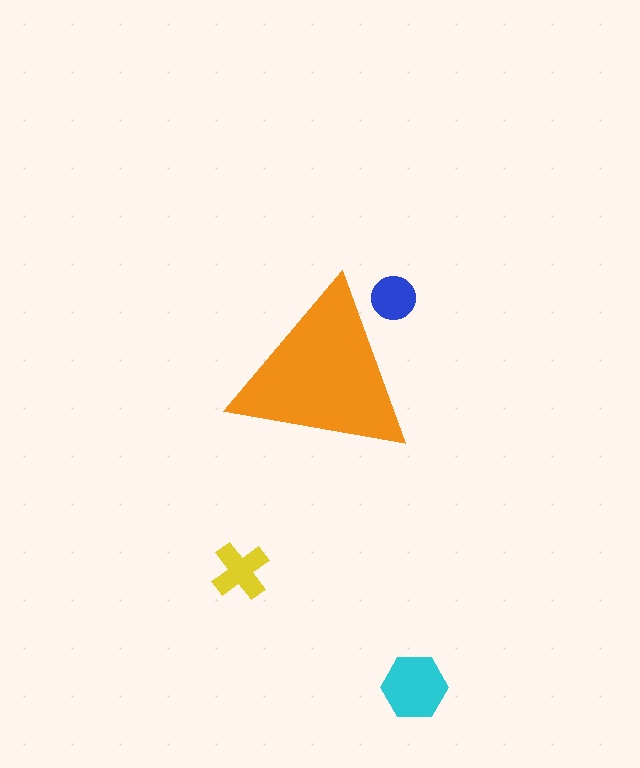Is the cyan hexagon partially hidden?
No, the cyan hexagon is fully visible.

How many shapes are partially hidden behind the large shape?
1 shape is partially hidden.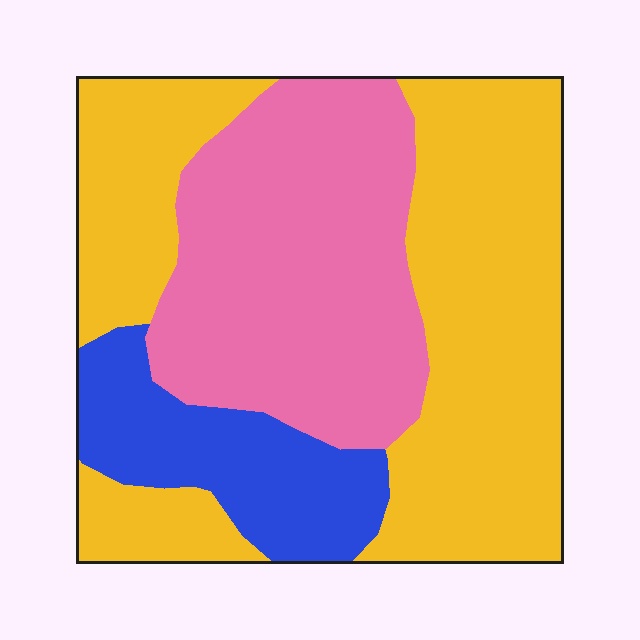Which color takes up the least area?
Blue, at roughly 15%.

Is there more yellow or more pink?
Yellow.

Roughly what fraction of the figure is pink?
Pink takes up about one third (1/3) of the figure.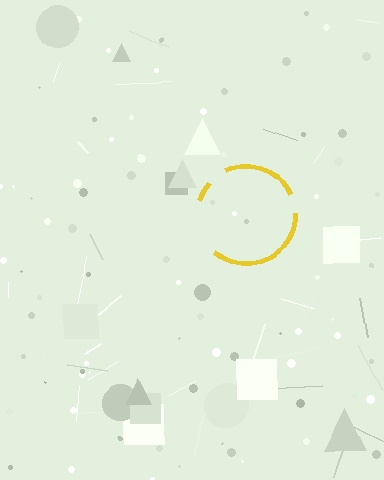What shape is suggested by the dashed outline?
The dashed outline suggests a circle.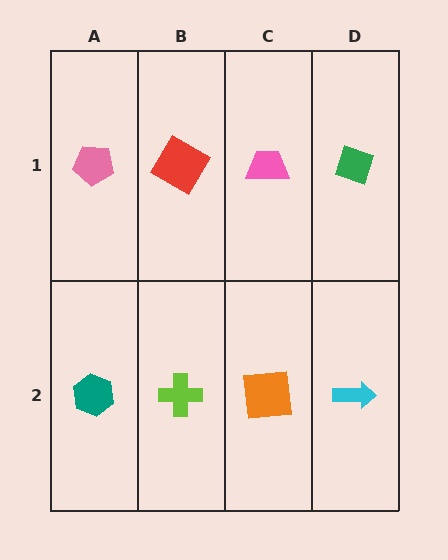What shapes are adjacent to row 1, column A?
A teal hexagon (row 2, column A), a red diamond (row 1, column B).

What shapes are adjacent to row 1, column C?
An orange square (row 2, column C), a red diamond (row 1, column B), a green diamond (row 1, column D).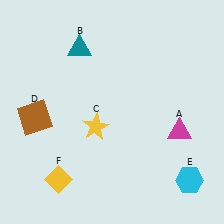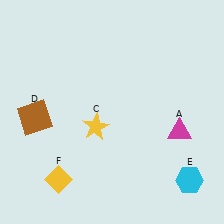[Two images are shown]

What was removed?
The teal triangle (B) was removed in Image 2.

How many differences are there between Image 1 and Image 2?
There is 1 difference between the two images.